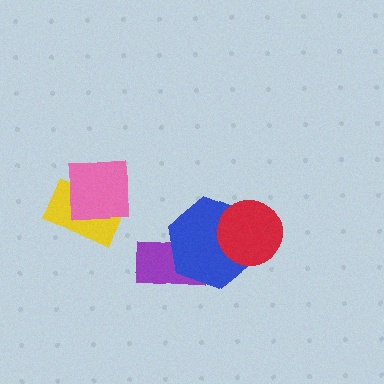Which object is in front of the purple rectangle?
The blue hexagon is in front of the purple rectangle.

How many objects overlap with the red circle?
1 object overlaps with the red circle.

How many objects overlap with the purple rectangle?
1 object overlaps with the purple rectangle.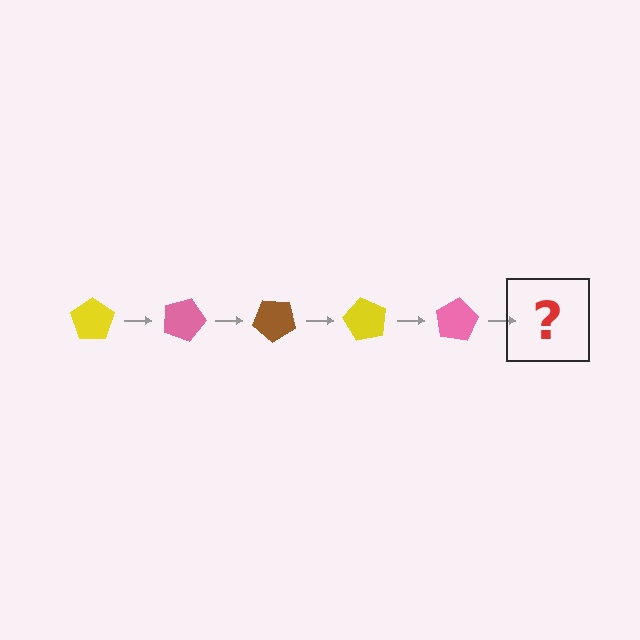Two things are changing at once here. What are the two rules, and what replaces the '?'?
The two rules are that it rotates 20 degrees each step and the color cycles through yellow, pink, and brown. The '?' should be a brown pentagon, rotated 100 degrees from the start.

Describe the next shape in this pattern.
It should be a brown pentagon, rotated 100 degrees from the start.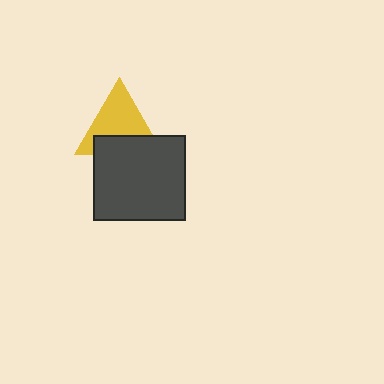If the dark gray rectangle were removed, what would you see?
You would see the complete yellow triangle.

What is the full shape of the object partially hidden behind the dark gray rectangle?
The partially hidden object is a yellow triangle.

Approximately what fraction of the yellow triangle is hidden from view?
Roughly 36% of the yellow triangle is hidden behind the dark gray rectangle.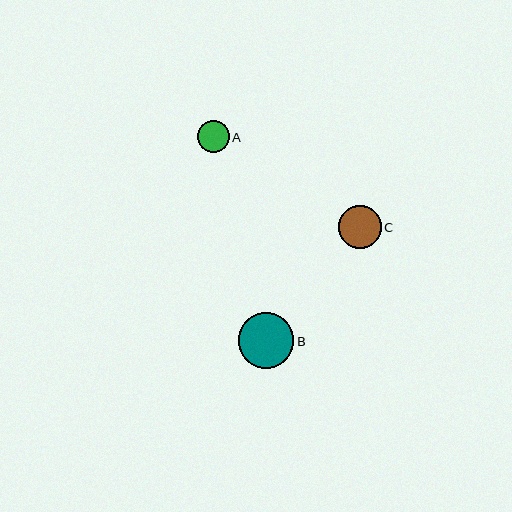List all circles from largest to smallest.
From largest to smallest: B, C, A.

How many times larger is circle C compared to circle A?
Circle C is approximately 1.3 times the size of circle A.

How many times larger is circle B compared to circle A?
Circle B is approximately 1.7 times the size of circle A.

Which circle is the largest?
Circle B is the largest with a size of approximately 56 pixels.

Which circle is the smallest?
Circle A is the smallest with a size of approximately 32 pixels.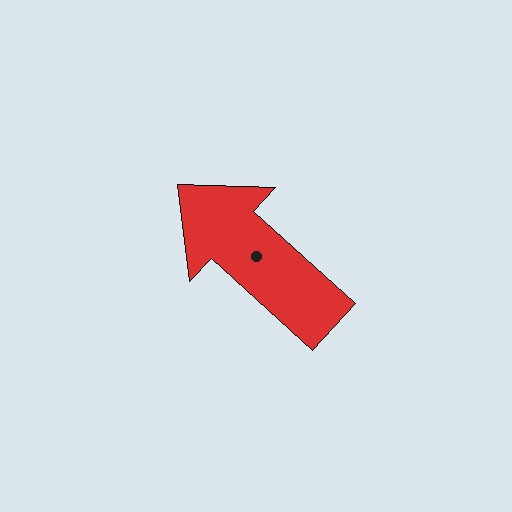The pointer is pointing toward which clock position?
Roughly 10 o'clock.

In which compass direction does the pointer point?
Northwest.